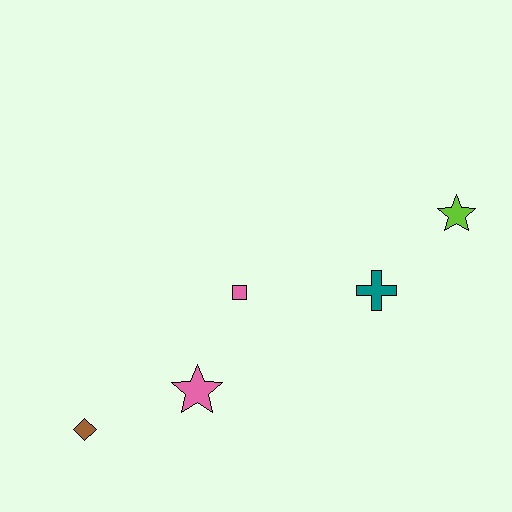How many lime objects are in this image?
There is 1 lime object.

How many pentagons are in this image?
There are no pentagons.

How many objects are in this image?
There are 5 objects.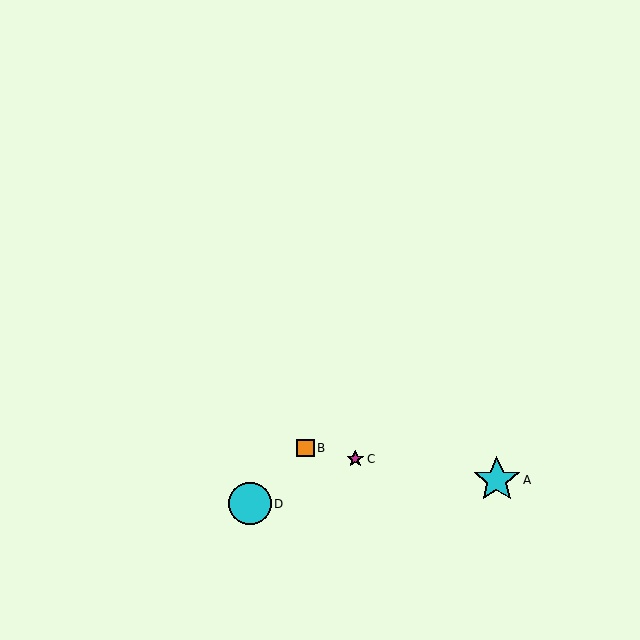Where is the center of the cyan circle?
The center of the cyan circle is at (250, 504).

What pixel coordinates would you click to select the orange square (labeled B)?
Click at (306, 448) to select the orange square B.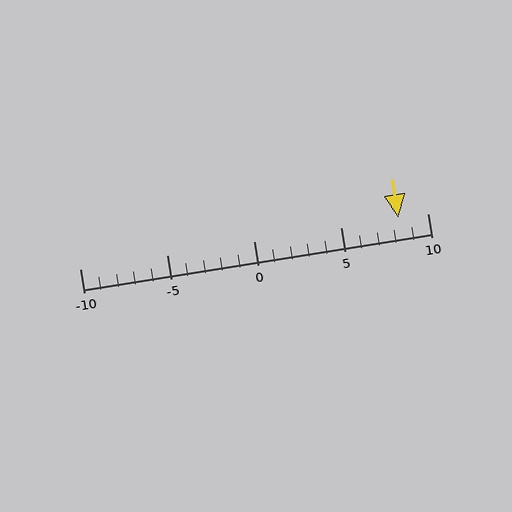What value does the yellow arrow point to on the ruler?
The yellow arrow points to approximately 8.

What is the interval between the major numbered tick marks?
The major tick marks are spaced 5 units apart.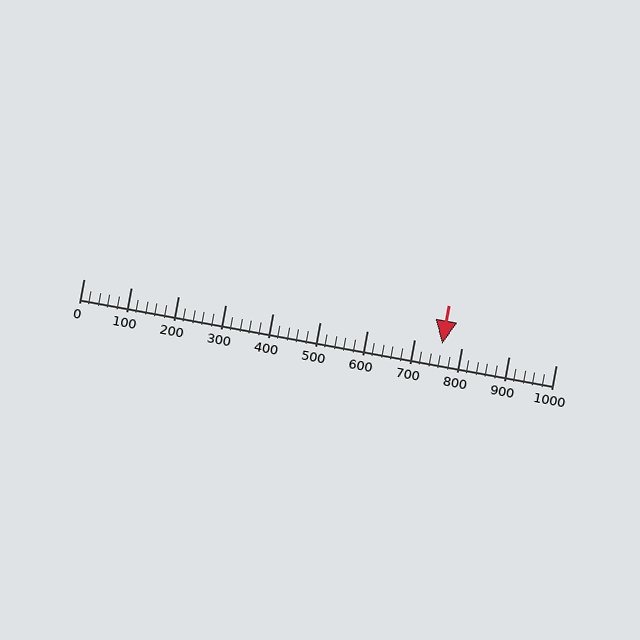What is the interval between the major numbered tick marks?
The major tick marks are spaced 100 units apart.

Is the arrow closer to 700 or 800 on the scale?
The arrow is closer to 800.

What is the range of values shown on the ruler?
The ruler shows values from 0 to 1000.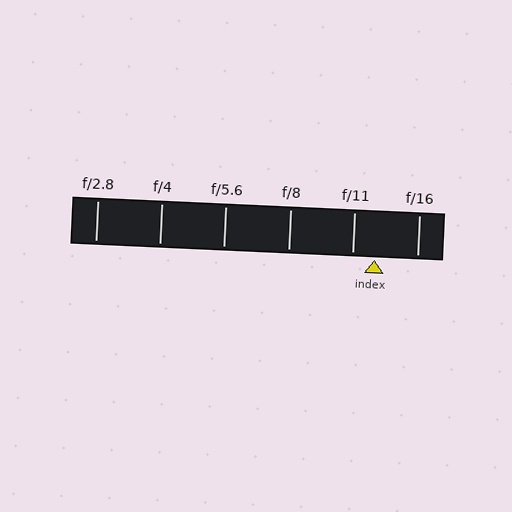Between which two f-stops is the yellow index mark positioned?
The index mark is between f/11 and f/16.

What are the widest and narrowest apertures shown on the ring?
The widest aperture shown is f/2.8 and the narrowest is f/16.